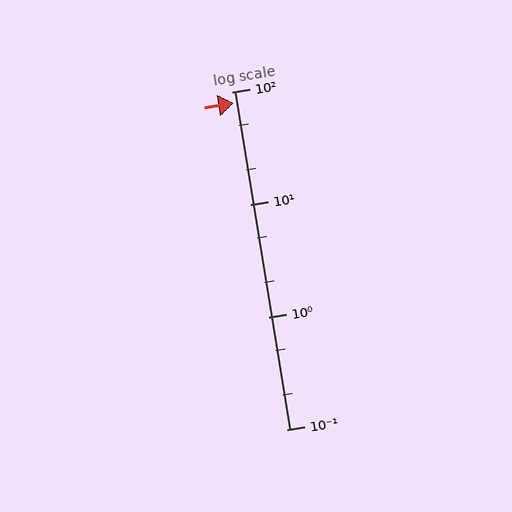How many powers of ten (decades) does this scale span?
The scale spans 3 decades, from 0.1 to 100.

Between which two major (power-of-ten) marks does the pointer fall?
The pointer is between 10 and 100.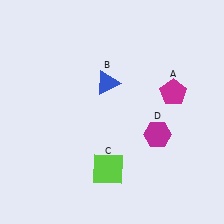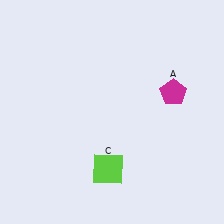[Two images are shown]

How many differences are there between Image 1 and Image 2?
There are 2 differences between the two images.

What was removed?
The blue triangle (B), the magenta hexagon (D) were removed in Image 2.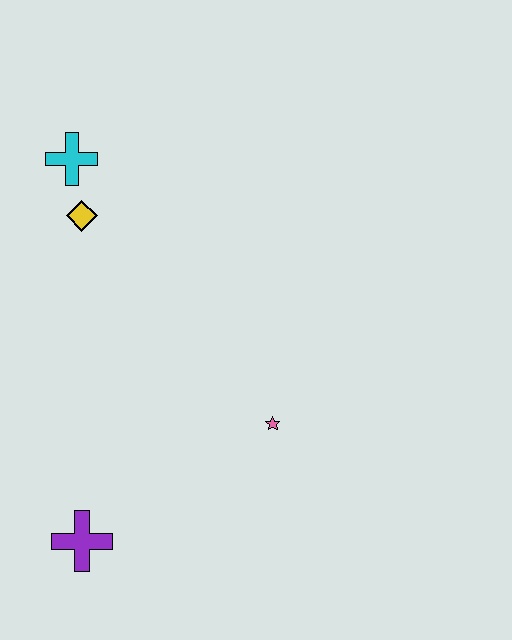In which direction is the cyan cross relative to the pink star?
The cyan cross is above the pink star.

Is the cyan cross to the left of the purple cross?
Yes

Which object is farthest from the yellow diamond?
The purple cross is farthest from the yellow diamond.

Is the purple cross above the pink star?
No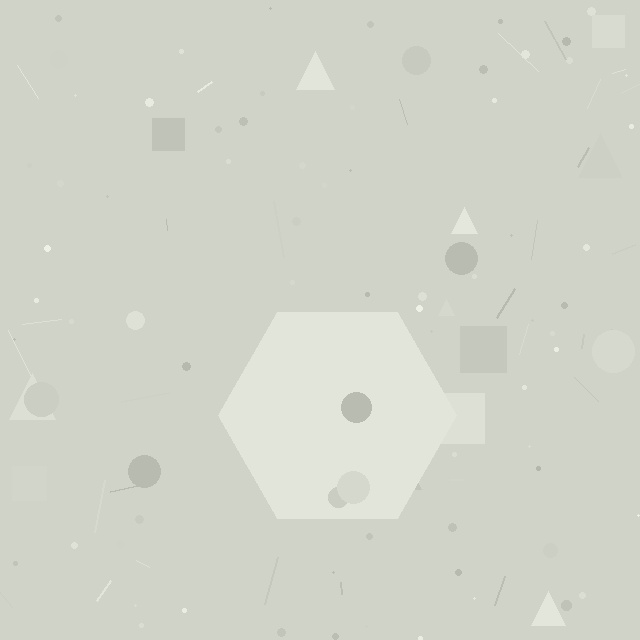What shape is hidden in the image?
A hexagon is hidden in the image.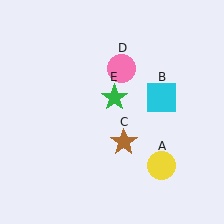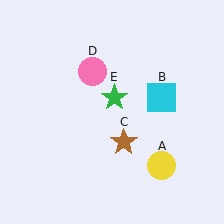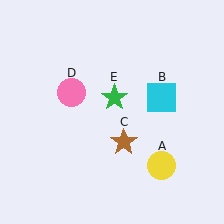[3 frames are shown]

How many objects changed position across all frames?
1 object changed position: pink circle (object D).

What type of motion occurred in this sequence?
The pink circle (object D) rotated counterclockwise around the center of the scene.